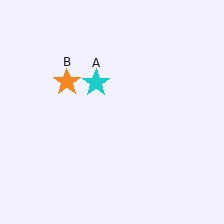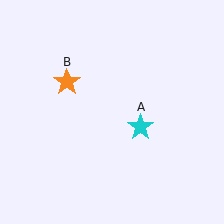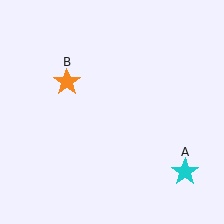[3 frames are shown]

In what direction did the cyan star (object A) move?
The cyan star (object A) moved down and to the right.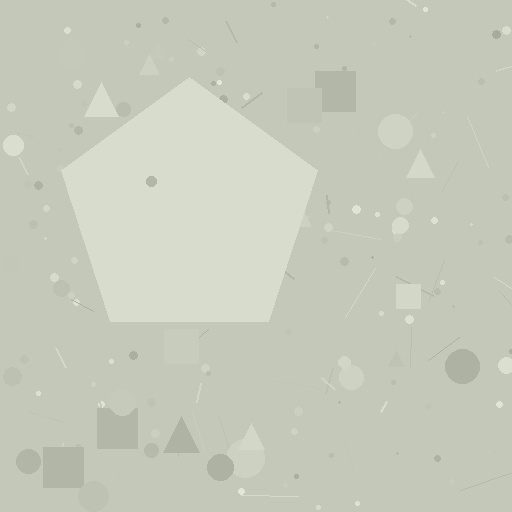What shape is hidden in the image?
A pentagon is hidden in the image.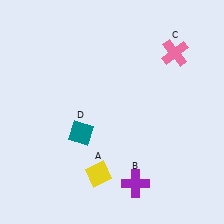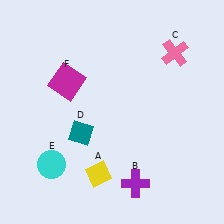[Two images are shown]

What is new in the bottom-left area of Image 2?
A cyan circle (E) was added in the bottom-left area of Image 2.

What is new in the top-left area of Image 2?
A magenta square (F) was added in the top-left area of Image 2.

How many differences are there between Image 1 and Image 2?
There are 2 differences between the two images.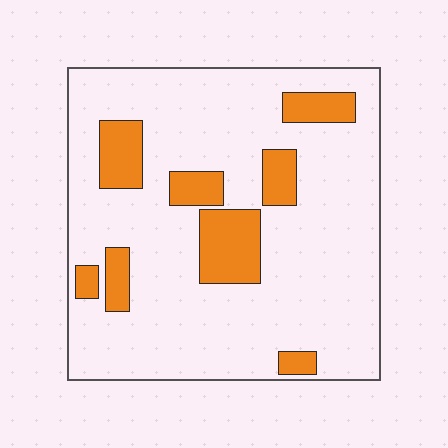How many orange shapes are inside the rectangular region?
8.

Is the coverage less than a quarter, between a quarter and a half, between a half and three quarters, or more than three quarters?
Less than a quarter.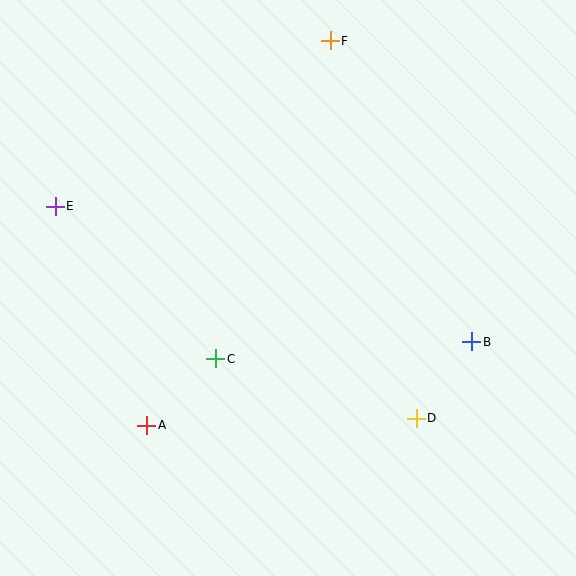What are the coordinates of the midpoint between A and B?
The midpoint between A and B is at (309, 384).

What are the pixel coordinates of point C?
Point C is at (216, 359).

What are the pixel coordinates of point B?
Point B is at (472, 342).